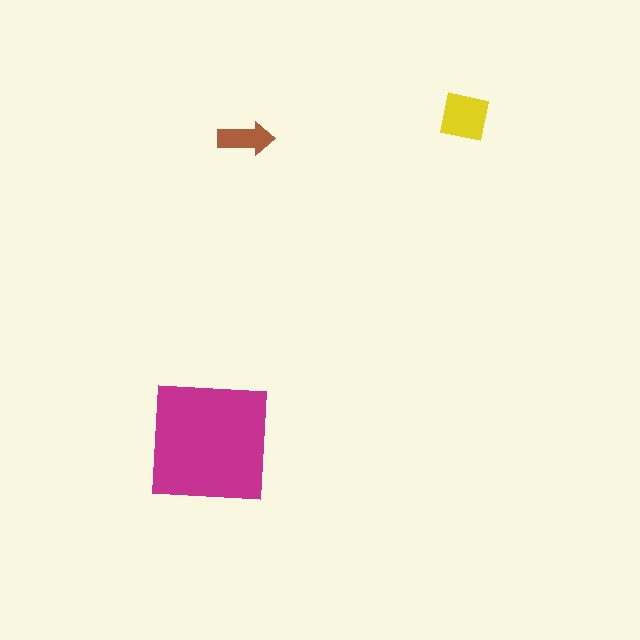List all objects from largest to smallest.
The magenta square, the yellow square, the brown arrow.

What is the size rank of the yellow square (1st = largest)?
2nd.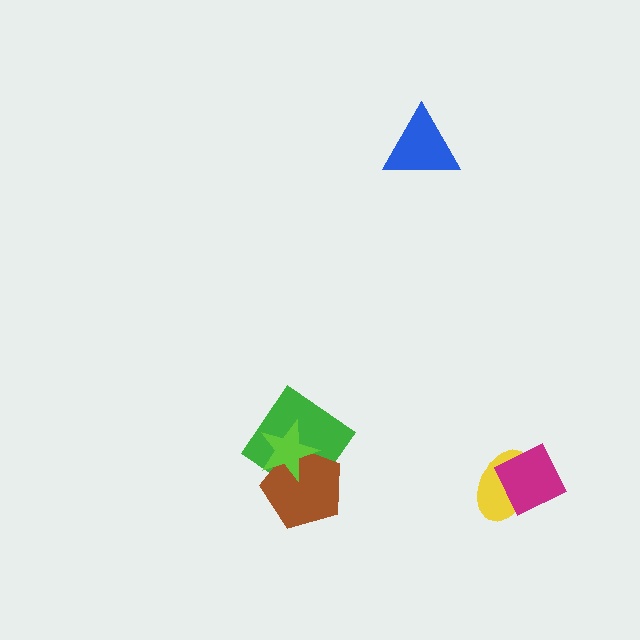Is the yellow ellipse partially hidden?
Yes, it is partially covered by another shape.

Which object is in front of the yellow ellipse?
The magenta diamond is in front of the yellow ellipse.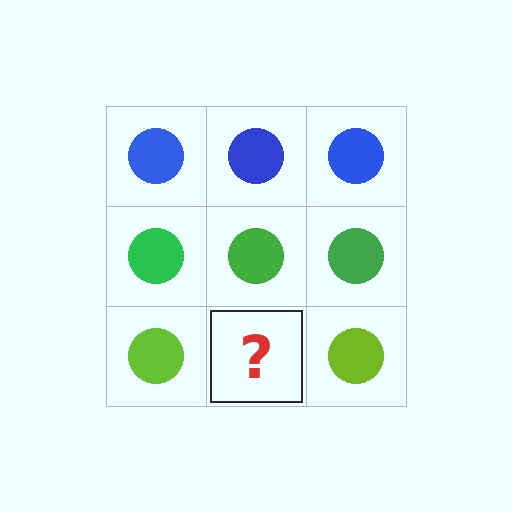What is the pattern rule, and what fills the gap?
The rule is that each row has a consistent color. The gap should be filled with a lime circle.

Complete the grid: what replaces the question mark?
The question mark should be replaced with a lime circle.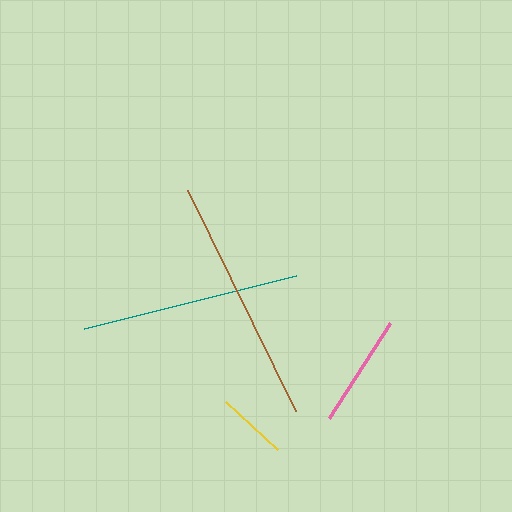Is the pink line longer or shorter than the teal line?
The teal line is longer than the pink line.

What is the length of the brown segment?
The brown segment is approximately 246 pixels long.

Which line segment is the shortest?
The yellow line is the shortest at approximately 72 pixels.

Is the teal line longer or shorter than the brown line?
The brown line is longer than the teal line.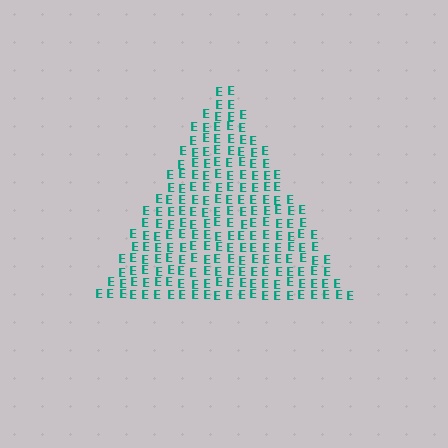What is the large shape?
The large shape is a triangle.